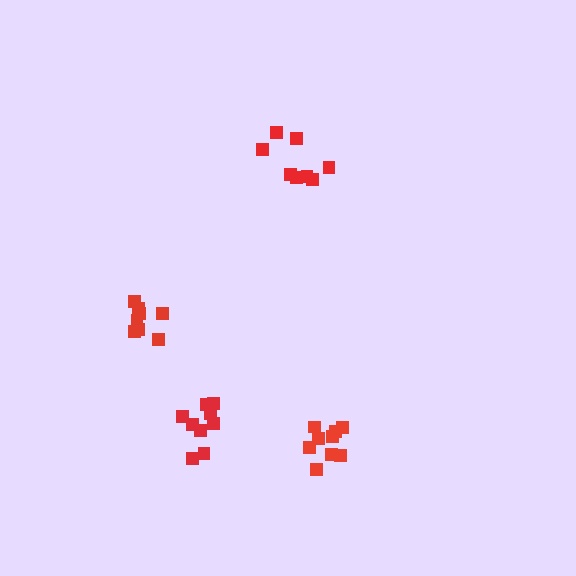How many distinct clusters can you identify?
There are 4 distinct clusters.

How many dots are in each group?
Group 1: 8 dots, Group 2: 9 dots, Group 3: 8 dots, Group 4: 9 dots (34 total).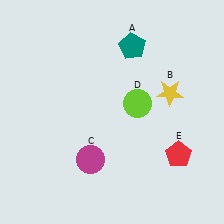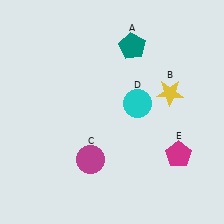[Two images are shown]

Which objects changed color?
D changed from lime to cyan. E changed from red to magenta.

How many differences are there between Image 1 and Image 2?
There are 2 differences between the two images.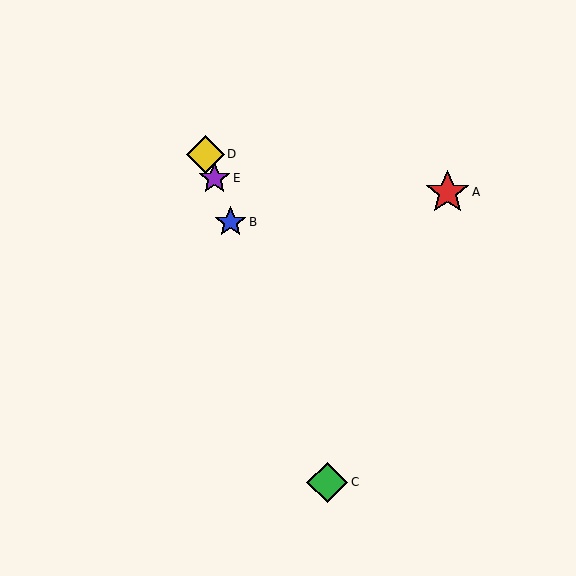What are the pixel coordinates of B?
Object B is at (231, 222).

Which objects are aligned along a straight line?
Objects B, C, D, E are aligned along a straight line.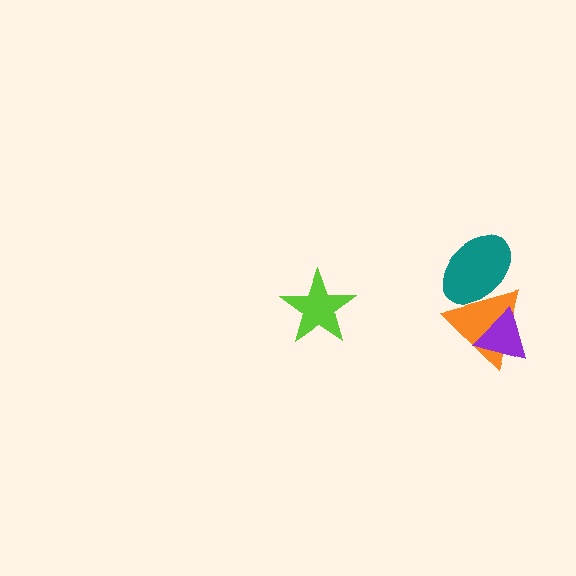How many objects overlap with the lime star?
0 objects overlap with the lime star.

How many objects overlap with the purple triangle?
1 object overlaps with the purple triangle.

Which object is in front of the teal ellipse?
The orange triangle is in front of the teal ellipse.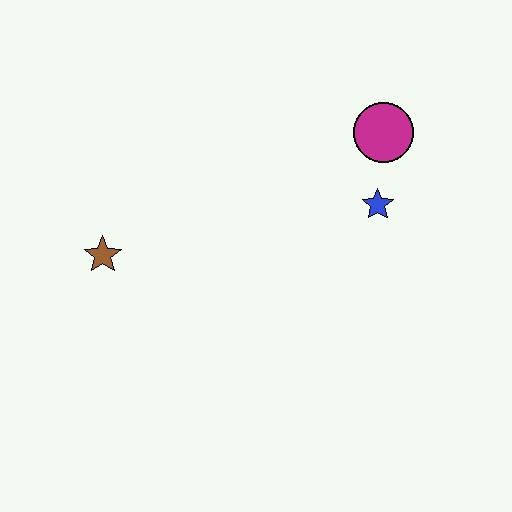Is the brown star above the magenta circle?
No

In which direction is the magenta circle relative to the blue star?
The magenta circle is above the blue star.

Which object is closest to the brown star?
The blue star is closest to the brown star.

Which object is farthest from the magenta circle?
The brown star is farthest from the magenta circle.